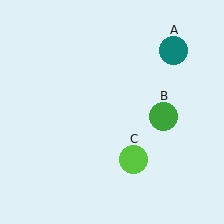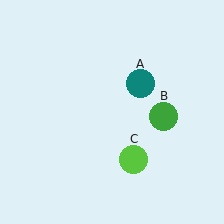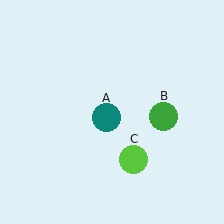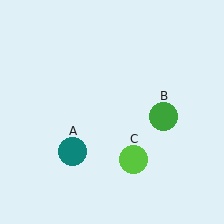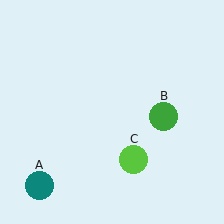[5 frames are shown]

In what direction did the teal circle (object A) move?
The teal circle (object A) moved down and to the left.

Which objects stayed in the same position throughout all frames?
Green circle (object B) and lime circle (object C) remained stationary.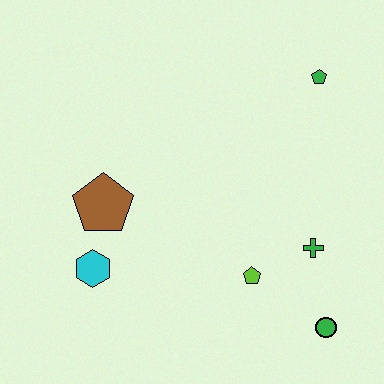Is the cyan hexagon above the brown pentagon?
No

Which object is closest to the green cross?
The lime pentagon is closest to the green cross.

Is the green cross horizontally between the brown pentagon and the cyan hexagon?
No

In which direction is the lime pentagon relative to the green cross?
The lime pentagon is to the left of the green cross.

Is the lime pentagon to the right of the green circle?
No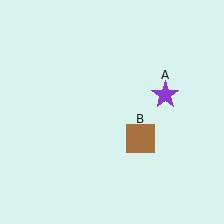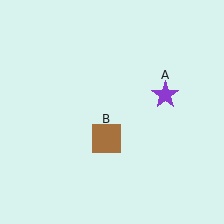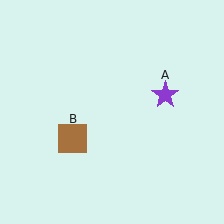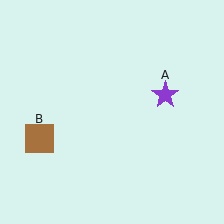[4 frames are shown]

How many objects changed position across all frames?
1 object changed position: brown square (object B).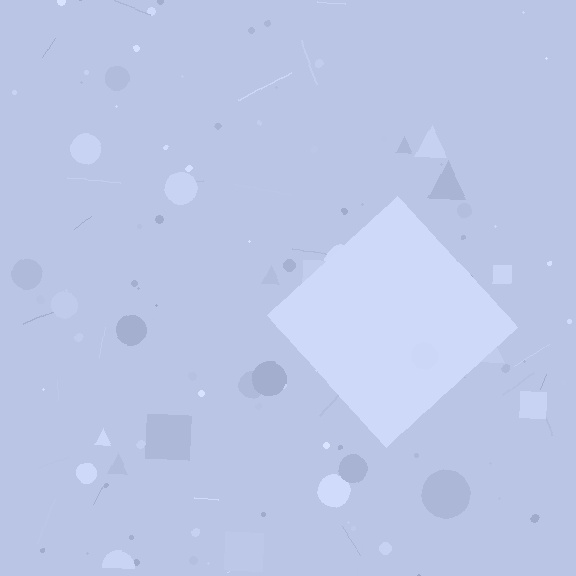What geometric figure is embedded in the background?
A diamond is embedded in the background.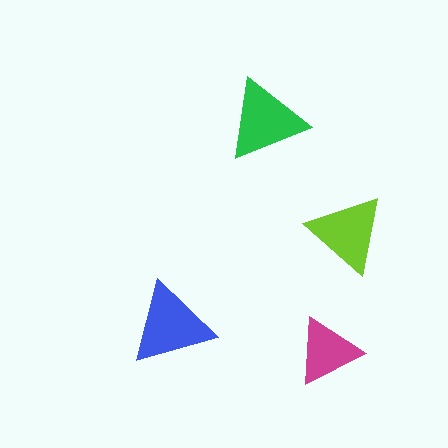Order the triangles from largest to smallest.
the blue one, the green one, the lime one, the magenta one.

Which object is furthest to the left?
The blue triangle is leftmost.